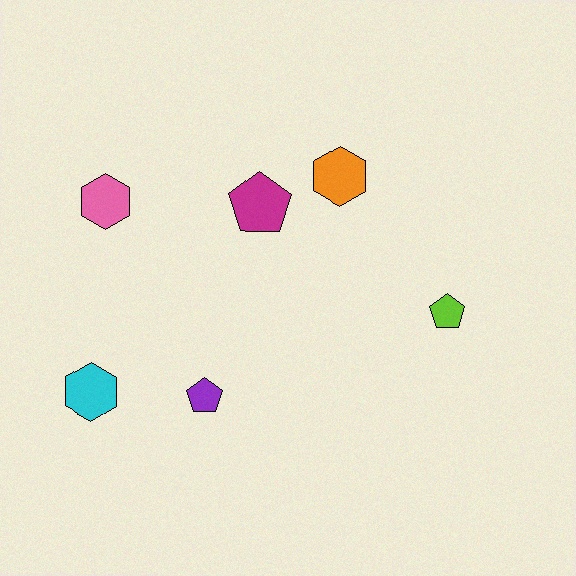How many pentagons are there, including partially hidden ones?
There are 3 pentagons.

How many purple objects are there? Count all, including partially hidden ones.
There is 1 purple object.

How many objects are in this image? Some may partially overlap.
There are 6 objects.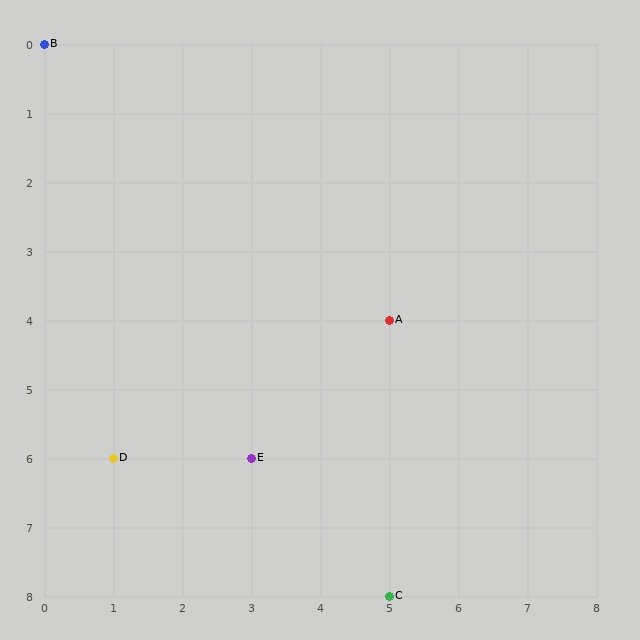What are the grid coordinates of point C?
Point C is at grid coordinates (5, 8).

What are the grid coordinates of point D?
Point D is at grid coordinates (1, 6).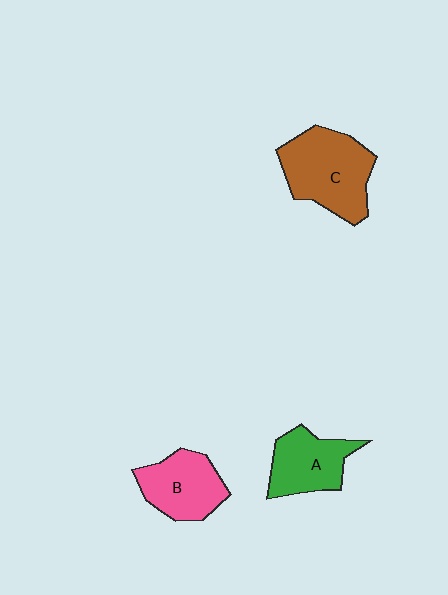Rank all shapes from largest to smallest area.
From largest to smallest: C (brown), B (pink), A (green).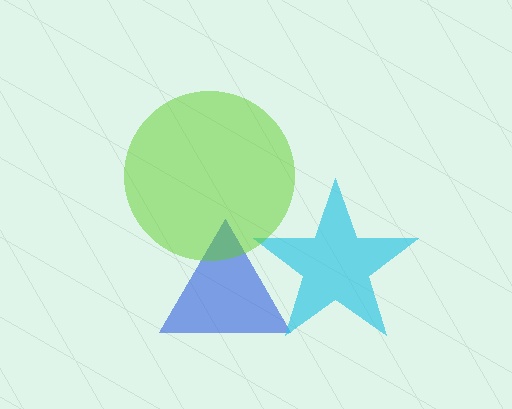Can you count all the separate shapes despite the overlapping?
Yes, there are 3 separate shapes.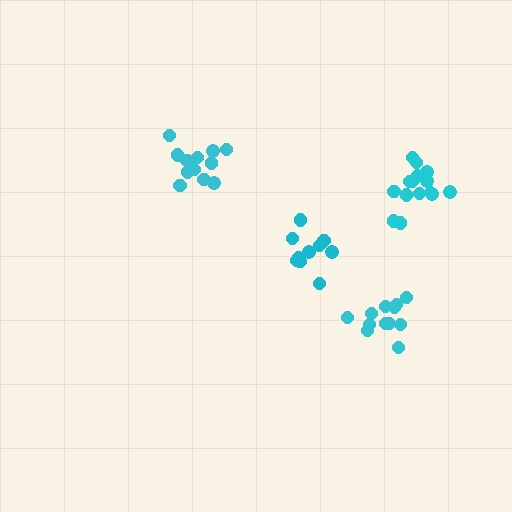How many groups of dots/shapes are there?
There are 4 groups.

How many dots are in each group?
Group 1: 12 dots, Group 2: 10 dots, Group 3: 15 dots, Group 4: 12 dots (49 total).